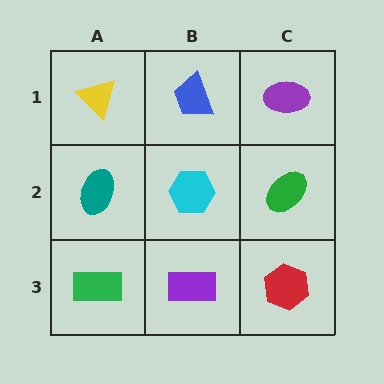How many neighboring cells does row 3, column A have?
2.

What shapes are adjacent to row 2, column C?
A purple ellipse (row 1, column C), a red hexagon (row 3, column C), a cyan hexagon (row 2, column B).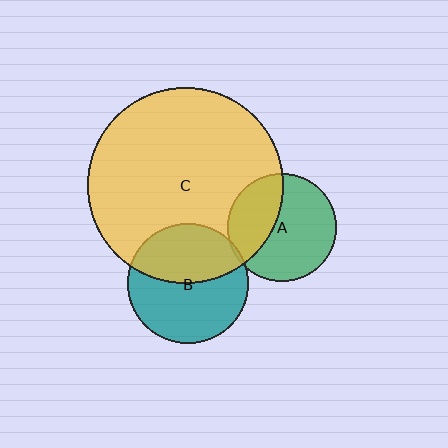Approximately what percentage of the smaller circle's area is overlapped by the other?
Approximately 45%.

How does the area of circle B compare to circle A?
Approximately 1.2 times.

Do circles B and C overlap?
Yes.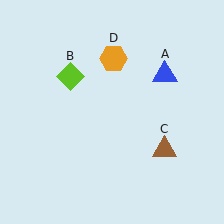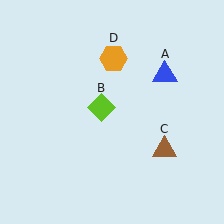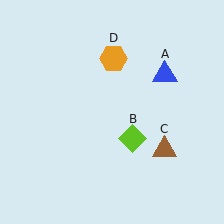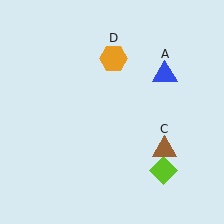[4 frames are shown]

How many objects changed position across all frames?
1 object changed position: lime diamond (object B).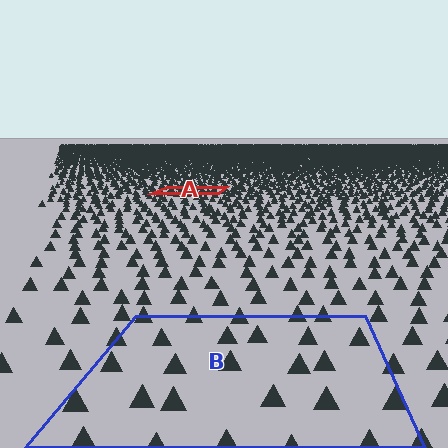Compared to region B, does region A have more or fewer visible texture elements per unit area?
Region A has more texture elements per unit area — they are packed more densely because it is farther away.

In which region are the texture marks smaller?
The texture marks are smaller in region A, because it is farther away.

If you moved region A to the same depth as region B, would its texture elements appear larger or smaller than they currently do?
They would appear larger. At a closer depth, the same texture elements are projected at a bigger on-screen size.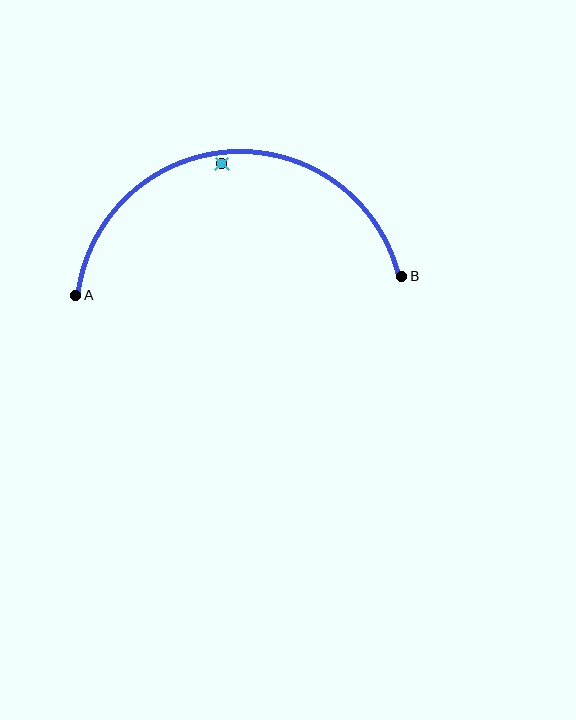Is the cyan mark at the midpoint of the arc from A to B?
No — the cyan mark does not lie on the arc at all. It sits slightly inside the curve.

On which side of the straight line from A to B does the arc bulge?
The arc bulges above the straight line connecting A and B.